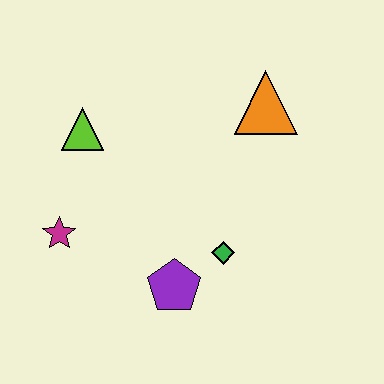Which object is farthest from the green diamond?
The lime triangle is farthest from the green diamond.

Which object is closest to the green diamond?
The purple pentagon is closest to the green diamond.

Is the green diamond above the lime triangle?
No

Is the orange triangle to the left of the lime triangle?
No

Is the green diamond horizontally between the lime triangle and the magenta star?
No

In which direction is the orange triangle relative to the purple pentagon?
The orange triangle is above the purple pentagon.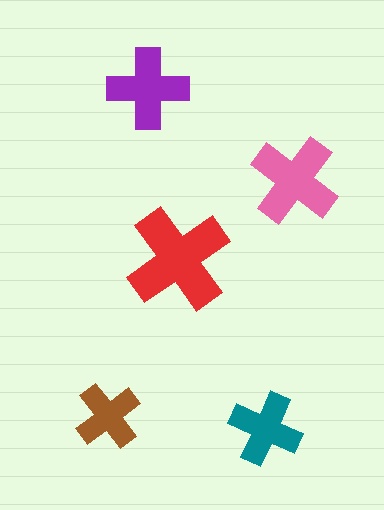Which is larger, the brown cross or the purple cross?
The purple one.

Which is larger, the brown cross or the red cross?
The red one.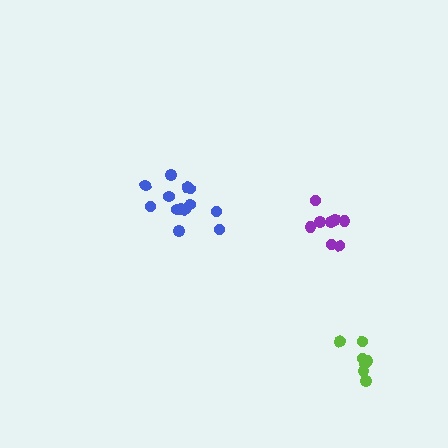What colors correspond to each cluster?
The clusters are colored: blue, purple, lime.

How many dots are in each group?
Group 1: 13 dots, Group 2: 8 dots, Group 3: 7 dots (28 total).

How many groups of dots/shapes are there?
There are 3 groups.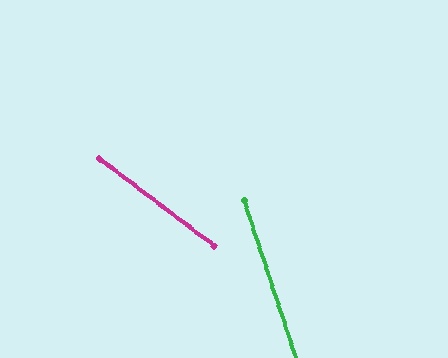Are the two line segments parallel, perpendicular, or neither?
Neither parallel nor perpendicular — they differ by about 34°.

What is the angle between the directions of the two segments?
Approximately 34 degrees.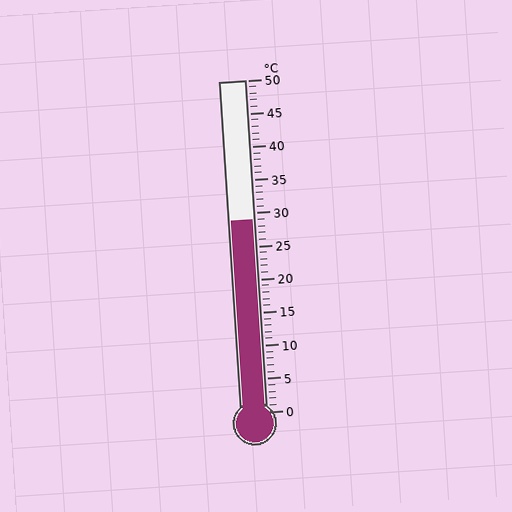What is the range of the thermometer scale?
The thermometer scale ranges from 0°C to 50°C.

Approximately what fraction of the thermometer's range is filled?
The thermometer is filled to approximately 60% of its range.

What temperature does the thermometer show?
The thermometer shows approximately 29°C.